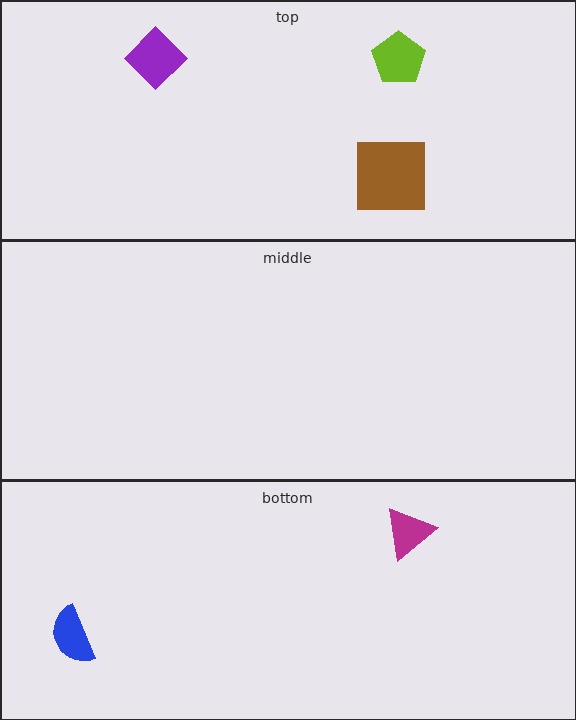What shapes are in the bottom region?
The blue semicircle, the magenta triangle.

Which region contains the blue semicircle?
The bottom region.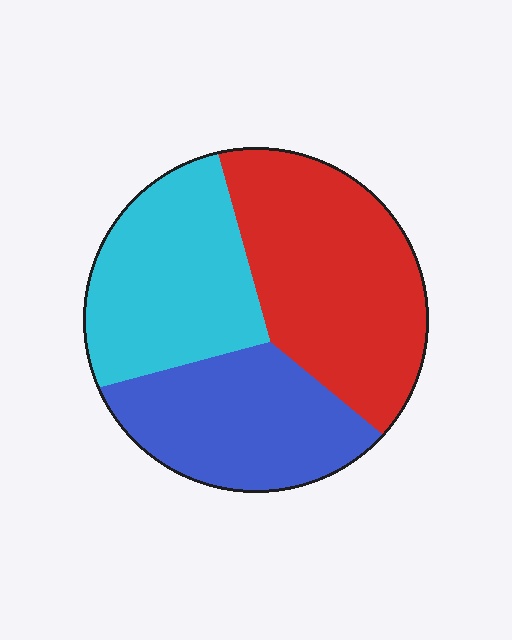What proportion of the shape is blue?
Blue covers roughly 30% of the shape.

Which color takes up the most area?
Red, at roughly 40%.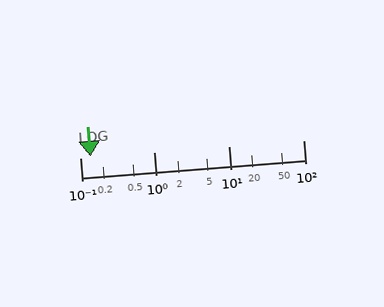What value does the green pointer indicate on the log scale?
The pointer indicates approximately 0.14.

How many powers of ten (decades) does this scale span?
The scale spans 3 decades, from 0.1 to 100.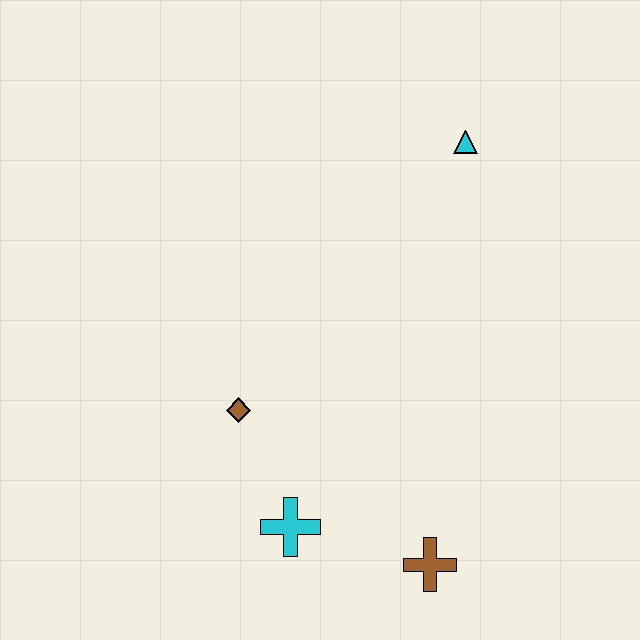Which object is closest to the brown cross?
The cyan cross is closest to the brown cross.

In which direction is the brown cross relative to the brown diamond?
The brown cross is to the right of the brown diamond.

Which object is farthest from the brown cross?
The cyan triangle is farthest from the brown cross.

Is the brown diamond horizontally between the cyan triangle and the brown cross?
No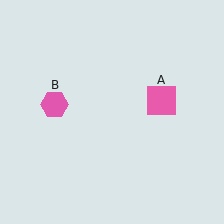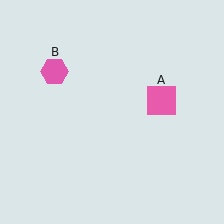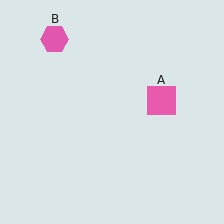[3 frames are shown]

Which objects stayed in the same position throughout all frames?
Pink square (object A) remained stationary.